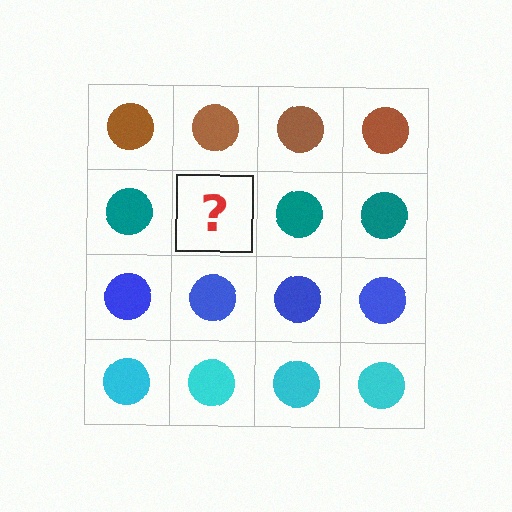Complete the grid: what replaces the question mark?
The question mark should be replaced with a teal circle.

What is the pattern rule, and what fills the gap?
The rule is that each row has a consistent color. The gap should be filled with a teal circle.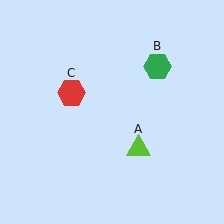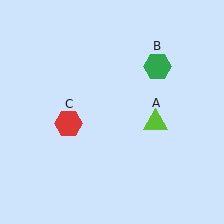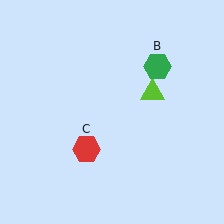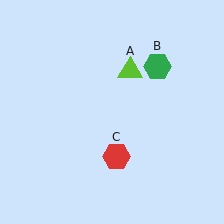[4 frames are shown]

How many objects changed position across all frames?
2 objects changed position: lime triangle (object A), red hexagon (object C).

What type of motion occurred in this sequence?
The lime triangle (object A), red hexagon (object C) rotated counterclockwise around the center of the scene.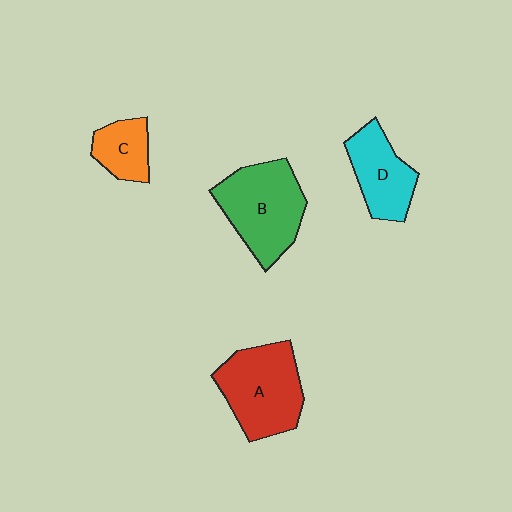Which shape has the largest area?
Shape B (green).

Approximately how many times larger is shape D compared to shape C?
Approximately 1.5 times.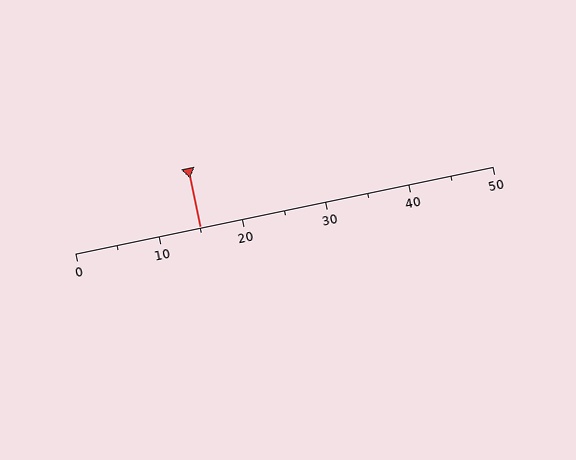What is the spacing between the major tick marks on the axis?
The major ticks are spaced 10 apart.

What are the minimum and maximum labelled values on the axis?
The axis runs from 0 to 50.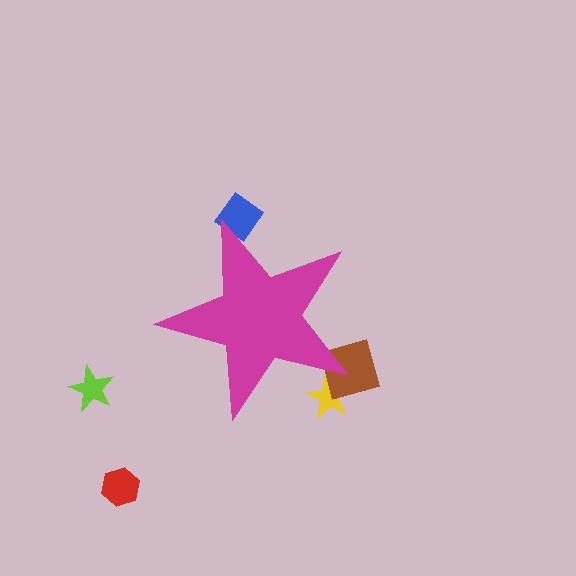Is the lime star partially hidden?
No, the lime star is fully visible.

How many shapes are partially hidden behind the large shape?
3 shapes are partially hidden.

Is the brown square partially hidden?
Yes, the brown square is partially hidden behind the magenta star.